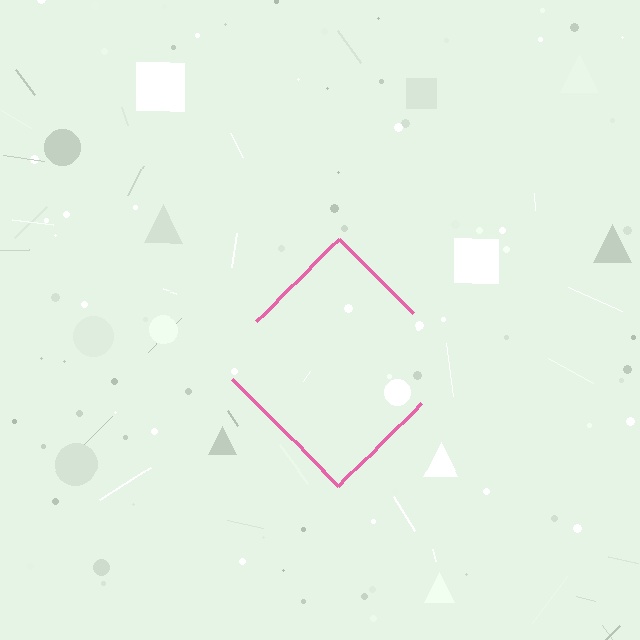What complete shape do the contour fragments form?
The contour fragments form a diamond.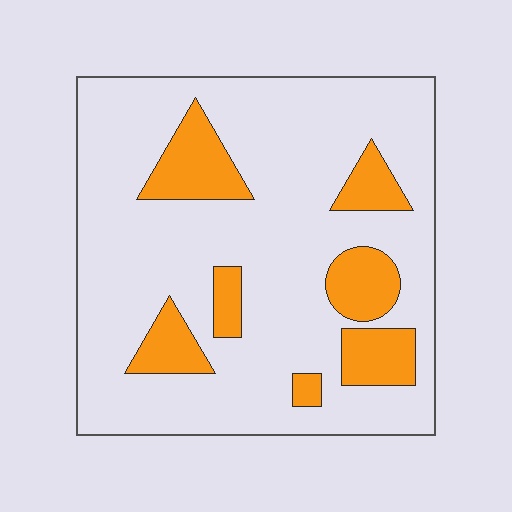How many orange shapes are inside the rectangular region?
7.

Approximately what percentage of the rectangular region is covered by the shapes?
Approximately 20%.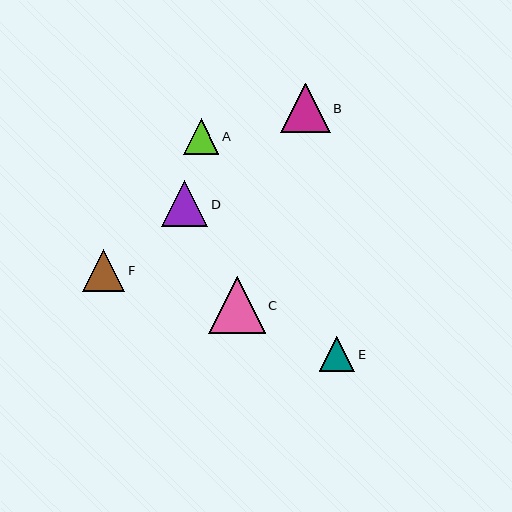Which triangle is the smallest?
Triangle E is the smallest with a size of approximately 35 pixels.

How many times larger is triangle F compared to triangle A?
Triangle F is approximately 1.2 times the size of triangle A.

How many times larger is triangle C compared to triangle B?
Triangle C is approximately 1.1 times the size of triangle B.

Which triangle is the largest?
Triangle C is the largest with a size of approximately 56 pixels.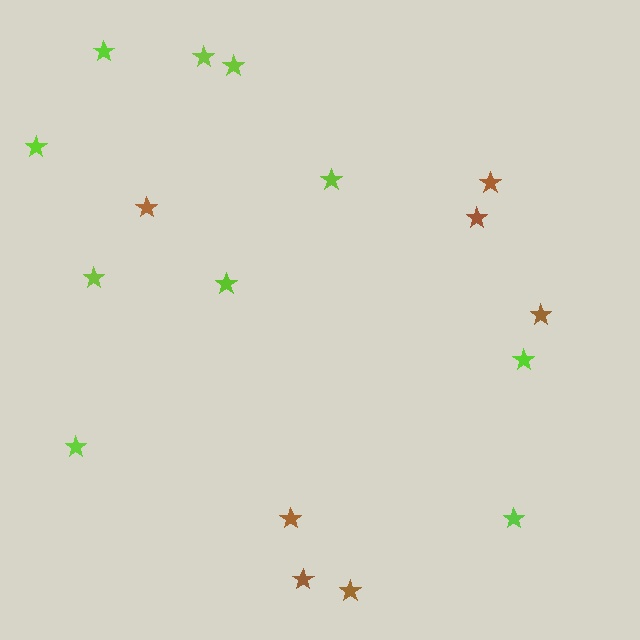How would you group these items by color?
There are 2 groups: one group of brown stars (7) and one group of lime stars (10).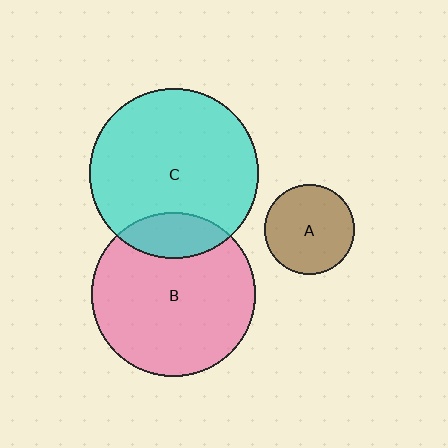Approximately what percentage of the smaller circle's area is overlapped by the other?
Approximately 15%.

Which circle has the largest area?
Circle C (cyan).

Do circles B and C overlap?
Yes.